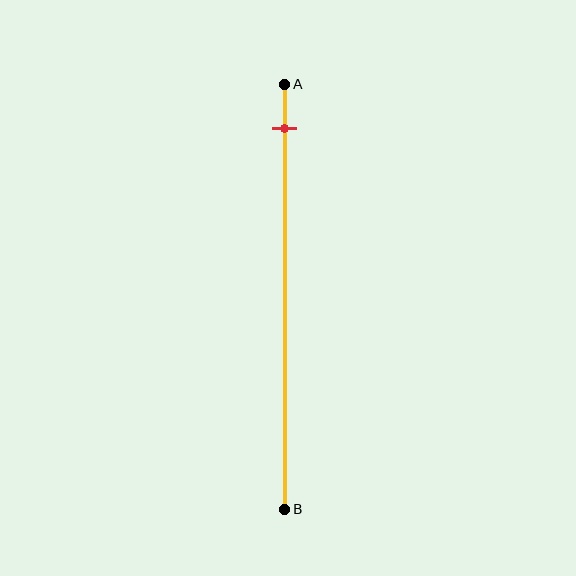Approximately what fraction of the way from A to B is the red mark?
The red mark is approximately 10% of the way from A to B.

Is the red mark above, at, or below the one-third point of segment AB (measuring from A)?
The red mark is above the one-third point of segment AB.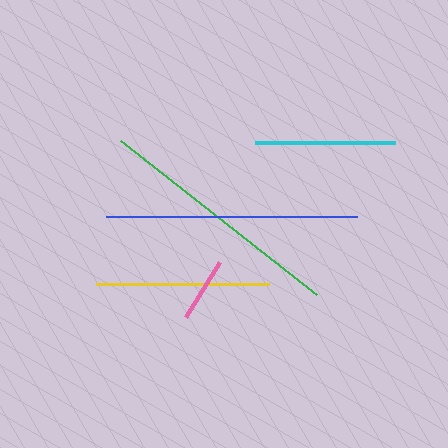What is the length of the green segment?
The green segment is approximately 250 pixels long.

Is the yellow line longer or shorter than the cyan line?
The yellow line is longer than the cyan line.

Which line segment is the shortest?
The pink line is the shortest at approximately 64 pixels.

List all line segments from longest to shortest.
From longest to shortest: blue, green, yellow, cyan, pink.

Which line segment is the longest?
The blue line is the longest at approximately 252 pixels.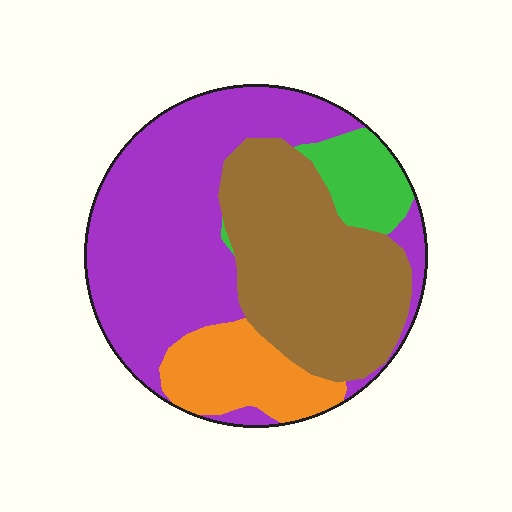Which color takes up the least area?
Green, at roughly 10%.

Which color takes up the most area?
Purple, at roughly 45%.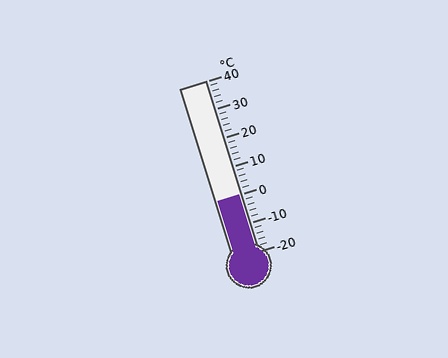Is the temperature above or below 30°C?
The temperature is below 30°C.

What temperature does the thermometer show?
The thermometer shows approximately 0°C.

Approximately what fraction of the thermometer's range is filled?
The thermometer is filled to approximately 35% of its range.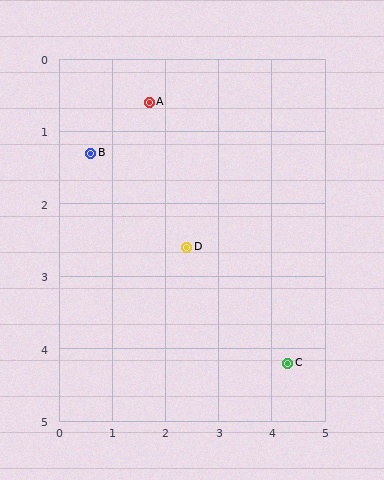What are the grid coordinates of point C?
Point C is at approximately (4.3, 4.2).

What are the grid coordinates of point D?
Point D is at approximately (2.4, 2.6).